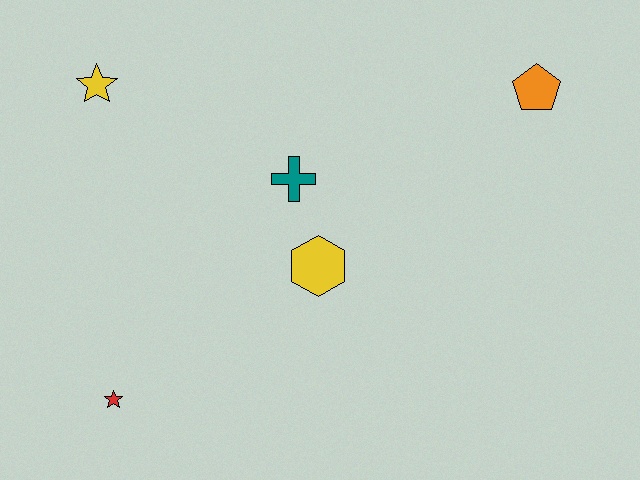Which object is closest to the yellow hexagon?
The teal cross is closest to the yellow hexagon.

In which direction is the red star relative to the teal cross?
The red star is below the teal cross.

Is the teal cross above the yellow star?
No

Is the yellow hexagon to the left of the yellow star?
No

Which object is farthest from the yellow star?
The orange pentagon is farthest from the yellow star.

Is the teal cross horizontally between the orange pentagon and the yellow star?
Yes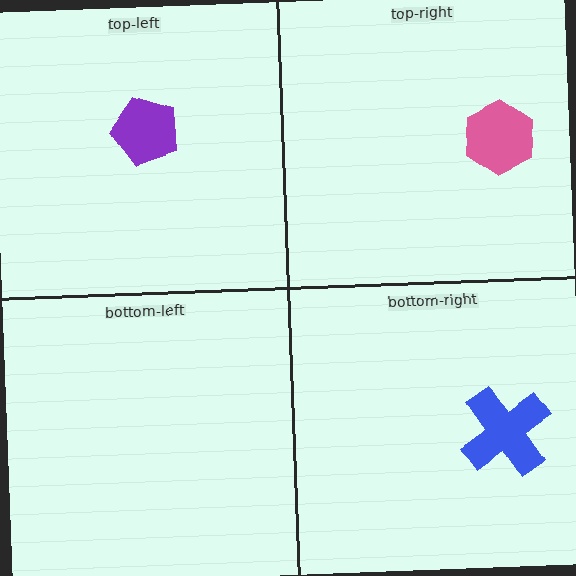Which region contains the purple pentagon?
The top-left region.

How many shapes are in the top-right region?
1.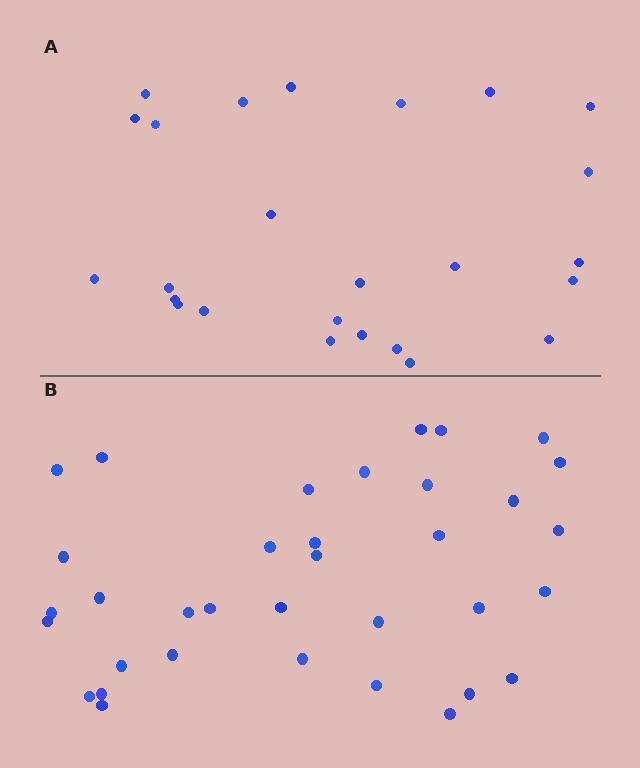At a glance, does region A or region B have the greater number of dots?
Region B (the bottom region) has more dots.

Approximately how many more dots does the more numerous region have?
Region B has roughly 10 or so more dots than region A.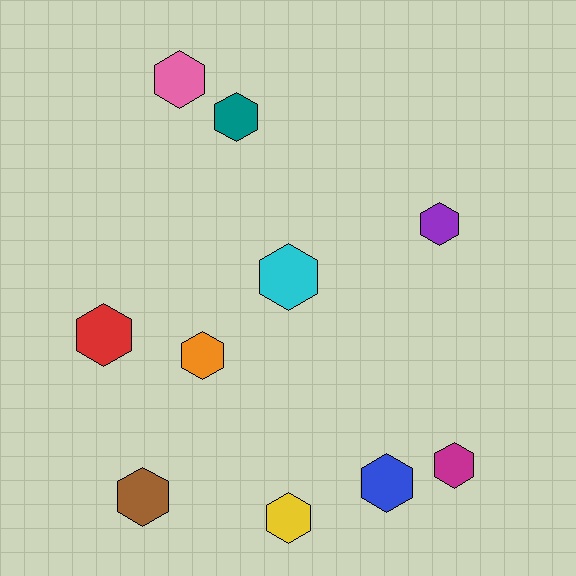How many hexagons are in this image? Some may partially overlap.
There are 10 hexagons.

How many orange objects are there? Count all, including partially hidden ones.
There is 1 orange object.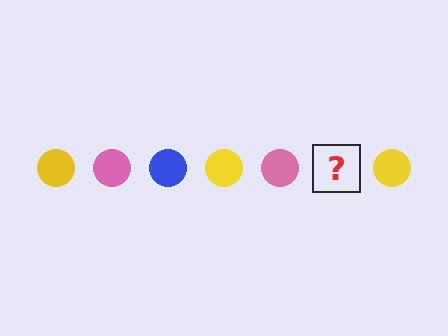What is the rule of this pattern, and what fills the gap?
The rule is that the pattern cycles through yellow, pink, blue circles. The gap should be filled with a blue circle.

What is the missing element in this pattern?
The missing element is a blue circle.